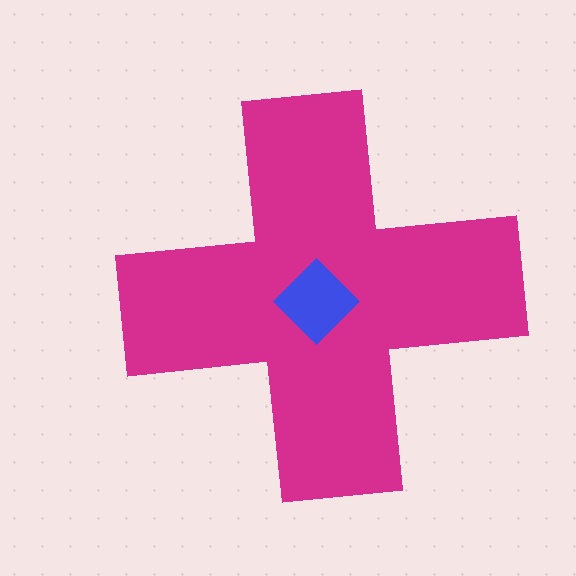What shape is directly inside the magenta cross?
The blue diamond.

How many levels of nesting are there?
2.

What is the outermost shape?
The magenta cross.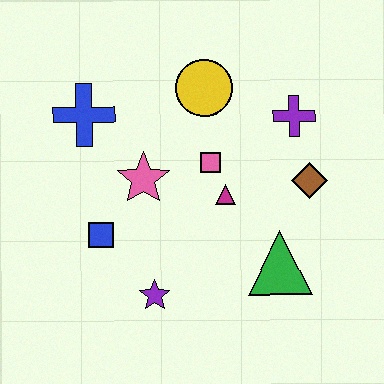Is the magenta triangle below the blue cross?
Yes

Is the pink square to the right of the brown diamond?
No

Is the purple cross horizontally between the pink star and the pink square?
No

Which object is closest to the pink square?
The magenta triangle is closest to the pink square.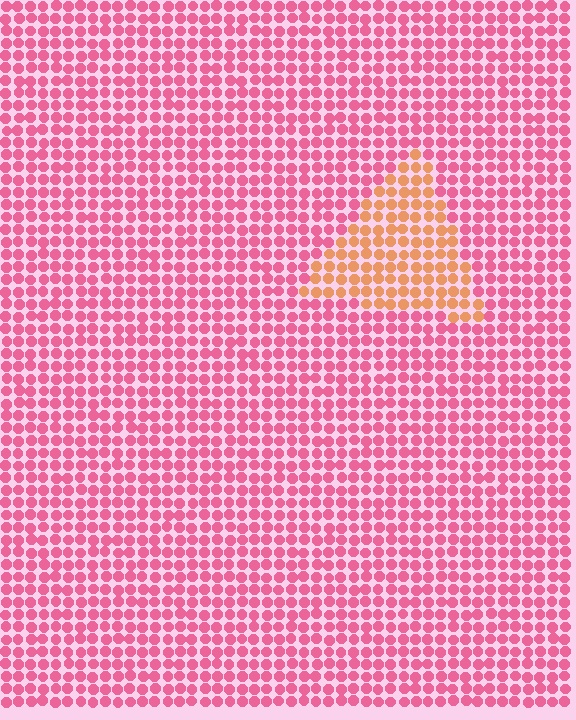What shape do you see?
I see a triangle.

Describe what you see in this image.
The image is filled with small pink elements in a uniform arrangement. A triangle-shaped region is visible where the elements are tinted to a slightly different hue, forming a subtle color boundary.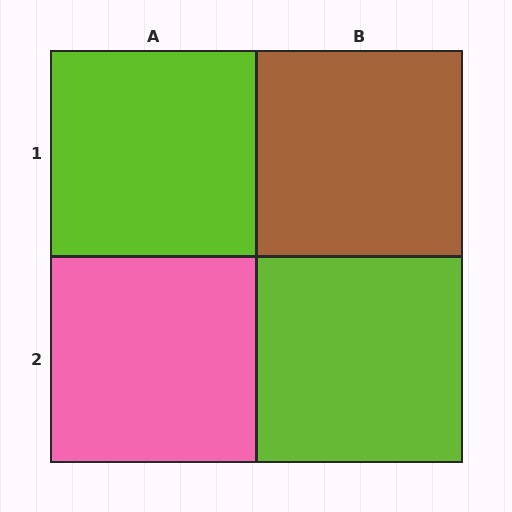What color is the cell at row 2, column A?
Pink.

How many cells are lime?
2 cells are lime.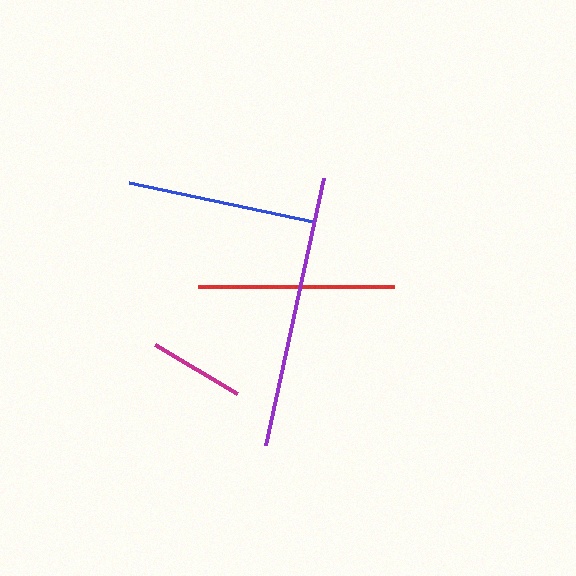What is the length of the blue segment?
The blue segment is approximately 188 pixels long.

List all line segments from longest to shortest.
From longest to shortest: purple, red, blue, magenta.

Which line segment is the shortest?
The magenta line is the shortest at approximately 95 pixels.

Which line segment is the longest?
The purple line is the longest at approximately 273 pixels.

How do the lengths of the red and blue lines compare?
The red and blue lines are approximately the same length.